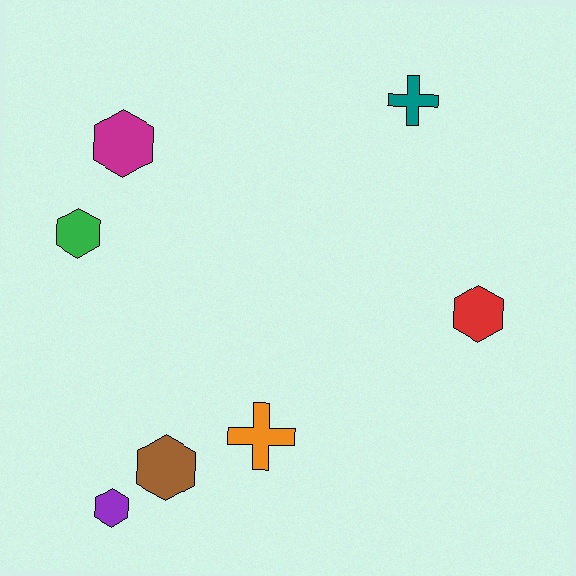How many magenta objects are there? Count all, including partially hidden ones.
There is 1 magenta object.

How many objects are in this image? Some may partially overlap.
There are 7 objects.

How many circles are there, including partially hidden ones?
There are no circles.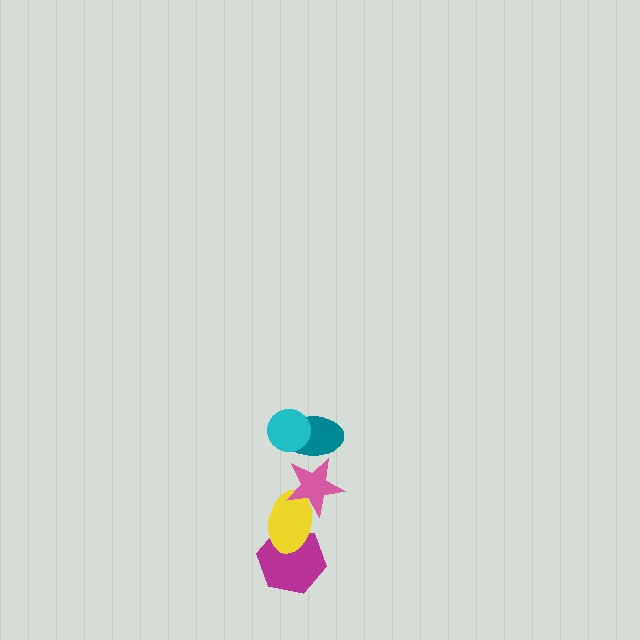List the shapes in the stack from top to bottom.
From top to bottom: the cyan circle, the teal ellipse, the pink star, the yellow ellipse, the magenta hexagon.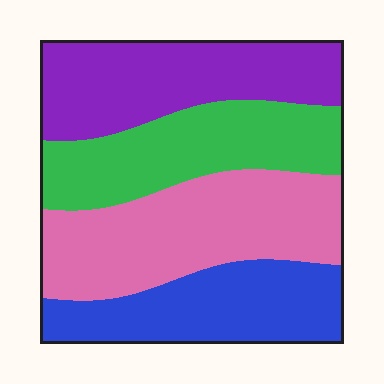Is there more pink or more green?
Pink.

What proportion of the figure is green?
Green covers roughly 25% of the figure.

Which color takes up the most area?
Pink, at roughly 30%.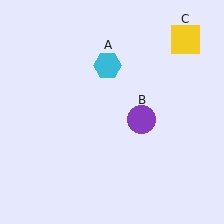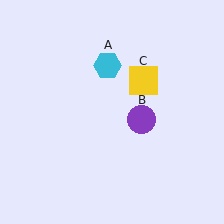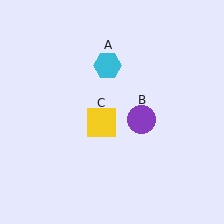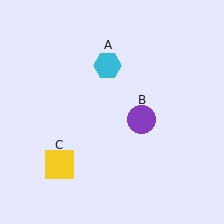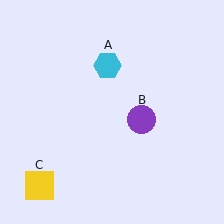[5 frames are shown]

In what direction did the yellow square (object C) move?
The yellow square (object C) moved down and to the left.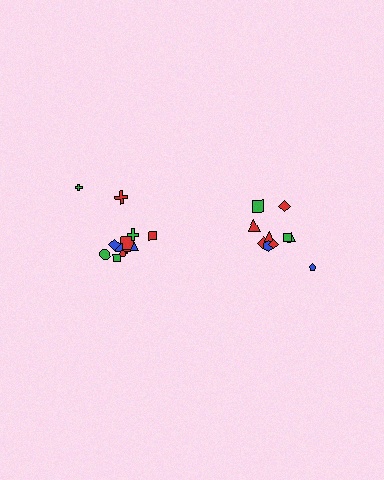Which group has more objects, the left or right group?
The left group.